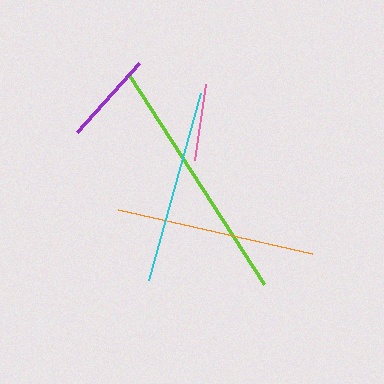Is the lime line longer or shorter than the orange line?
The lime line is longer than the orange line.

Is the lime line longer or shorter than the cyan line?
The lime line is longer than the cyan line.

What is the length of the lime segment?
The lime segment is approximately 248 pixels long.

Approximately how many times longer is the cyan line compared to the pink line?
The cyan line is approximately 2.5 times the length of the pink line.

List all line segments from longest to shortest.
From longest to shortest: lime, orange, cyan, purple, pink.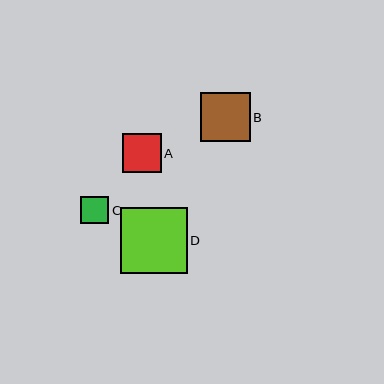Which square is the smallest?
Square C is the smallest with a size of approximately 28 pixels.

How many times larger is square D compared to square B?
Square D is approximately 1.3 times the size of square B.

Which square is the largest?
Square D is the largest with a size of approximately 67 pixels.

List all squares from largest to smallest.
From largest to smallest: D, B, A, C.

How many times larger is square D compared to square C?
Square D is approximately 2.4 times the size of square C.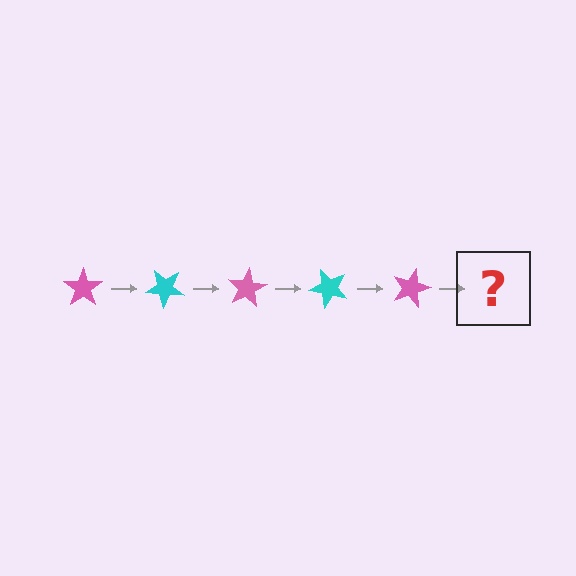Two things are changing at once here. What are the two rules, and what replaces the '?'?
The two rules are that it rotates 40 degrees each step and the color cycles through pink and cyan. The '?' should be a cyan star, rotated 200 degrees from the start.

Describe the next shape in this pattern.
It should be a cyan star, rotated 200 degrees from the start.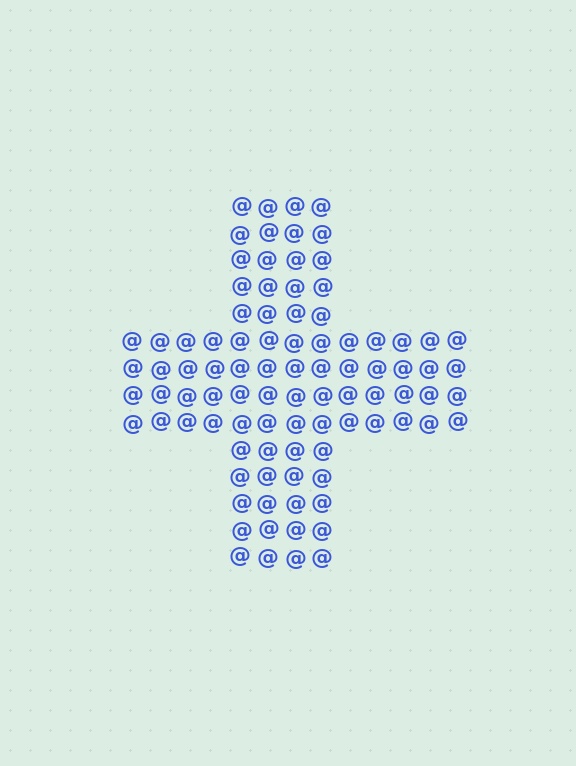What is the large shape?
The large shape is a cross.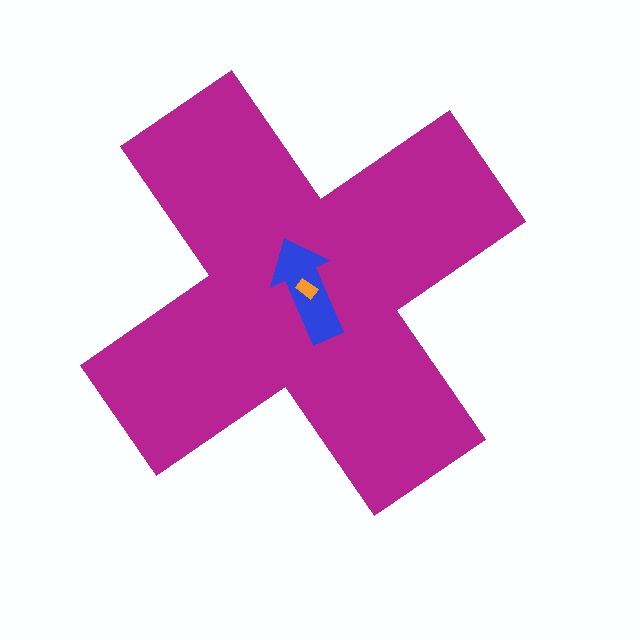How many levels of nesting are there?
3.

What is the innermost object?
The orange rectangle.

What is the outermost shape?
The magenta cross.